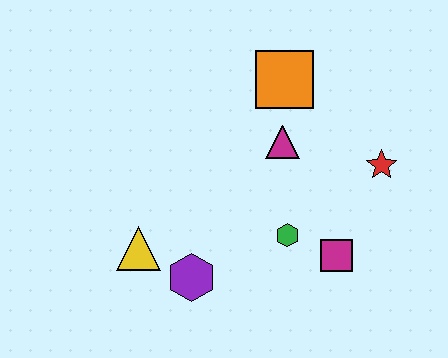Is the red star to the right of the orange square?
Yes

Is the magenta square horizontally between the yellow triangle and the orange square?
No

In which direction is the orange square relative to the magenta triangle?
The orange square is above the magenta triangle.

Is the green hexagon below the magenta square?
No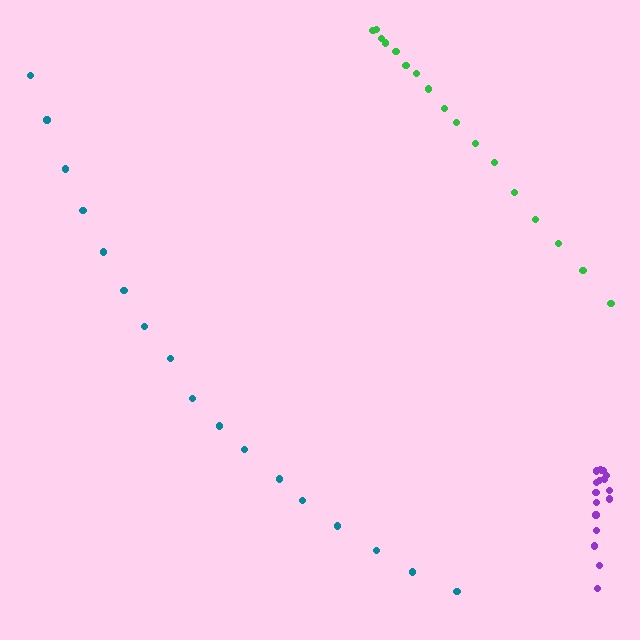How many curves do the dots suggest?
There are 3 distinct paths.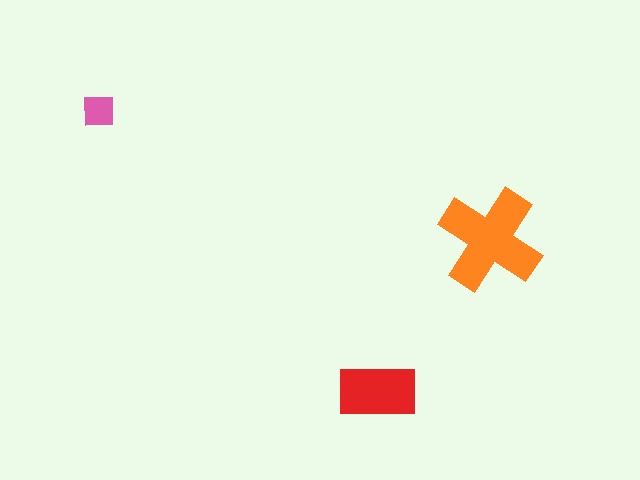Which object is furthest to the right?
The orange cross is rightmost.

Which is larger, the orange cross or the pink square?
The orange cross.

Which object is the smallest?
The pink square.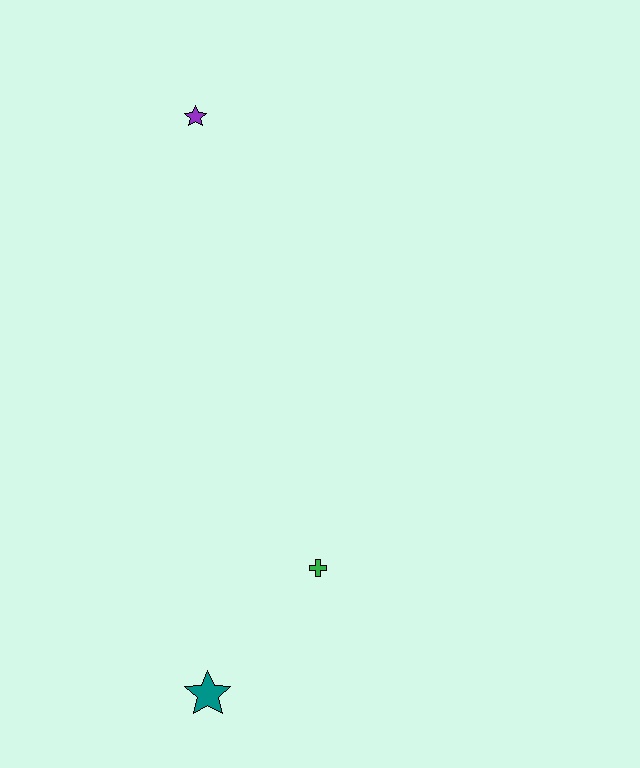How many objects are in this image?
There are 3 objects.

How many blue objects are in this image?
There are no blue objects.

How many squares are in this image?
There are no squares.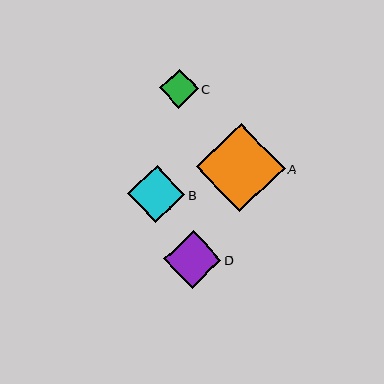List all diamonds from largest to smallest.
From largest to smallest: A, D, B, C.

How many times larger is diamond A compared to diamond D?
Diamond A is approximately 1.5 times the size of diamond D.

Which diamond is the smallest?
Diamond C is the smallest with a size of approximately 38 pixels.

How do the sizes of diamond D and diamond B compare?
Diamond D and diamond B are approximately the same size.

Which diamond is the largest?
Diamond A is the largest with a size of approximately 89 pixels.